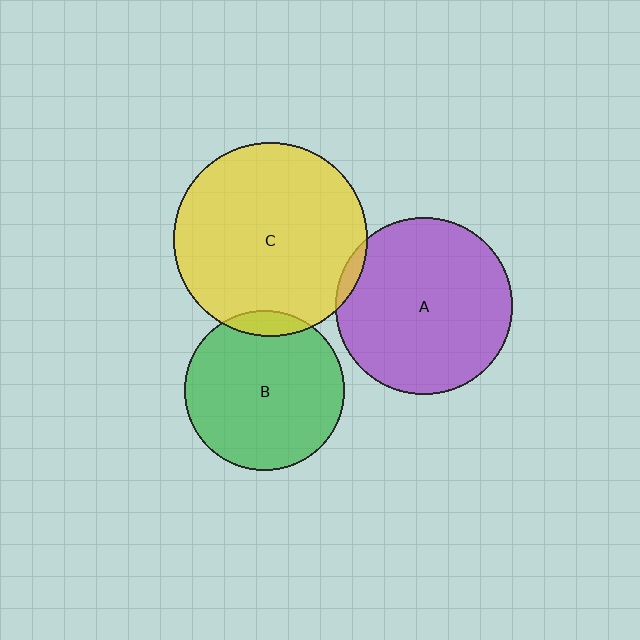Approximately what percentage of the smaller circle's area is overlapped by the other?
Approximately 5%.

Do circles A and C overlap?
Yes.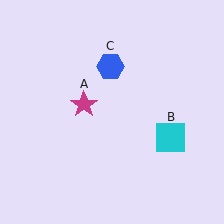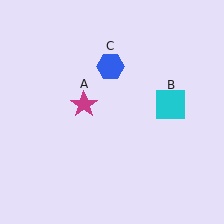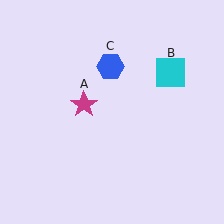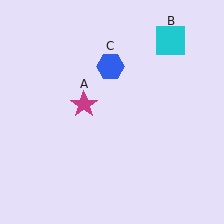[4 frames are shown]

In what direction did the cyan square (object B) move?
The cyan square (object B) moved up.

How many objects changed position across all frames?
1 object changed position: cyan square (object B).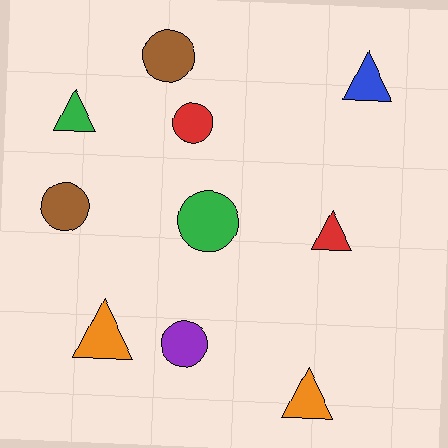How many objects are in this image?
There are 10 objects.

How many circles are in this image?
There are 5 circles.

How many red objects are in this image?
There are 2 red objects.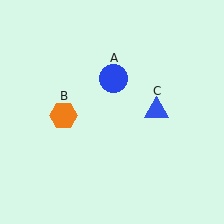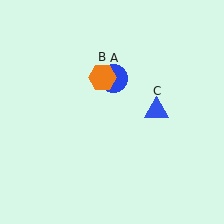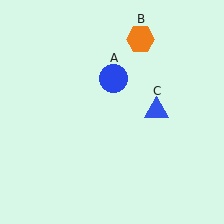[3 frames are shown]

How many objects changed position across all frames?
1 object changed position: orange hexagon (object B).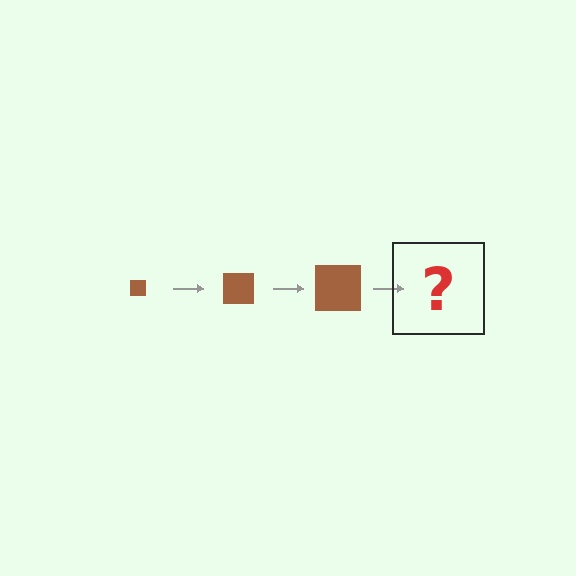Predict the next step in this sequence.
The next step is a brown square, larger than the previous one.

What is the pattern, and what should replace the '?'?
The pattern is that the square gets progressively larger each step. The '?' should be a brown square, larger than the previous one.